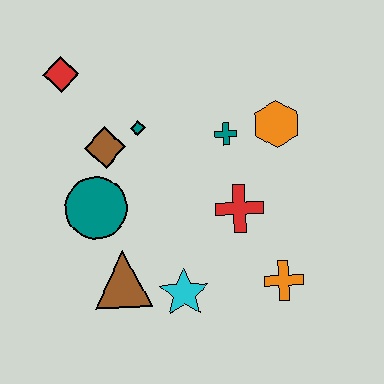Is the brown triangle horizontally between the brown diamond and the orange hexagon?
Yes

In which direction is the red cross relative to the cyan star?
The red cross is above the cyan star.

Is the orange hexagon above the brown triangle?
Yes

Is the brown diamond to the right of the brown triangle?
No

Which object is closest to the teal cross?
The orange hexagon is closest to the teal cross.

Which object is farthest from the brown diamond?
The orange cross is farthest from the brown diamond.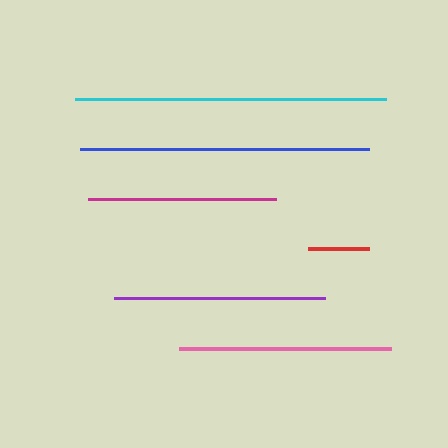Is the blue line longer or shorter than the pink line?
The blue line is longer than the pink line.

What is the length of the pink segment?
The pink segment is approximately 212 pixels long.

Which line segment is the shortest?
The red line is the shortest at approximately 61 pixels.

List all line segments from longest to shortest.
From longest to shortest: cyan, blue, pink, purple, magenta, red.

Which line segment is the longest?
The cyan line is the longest at approximately 311 pixels.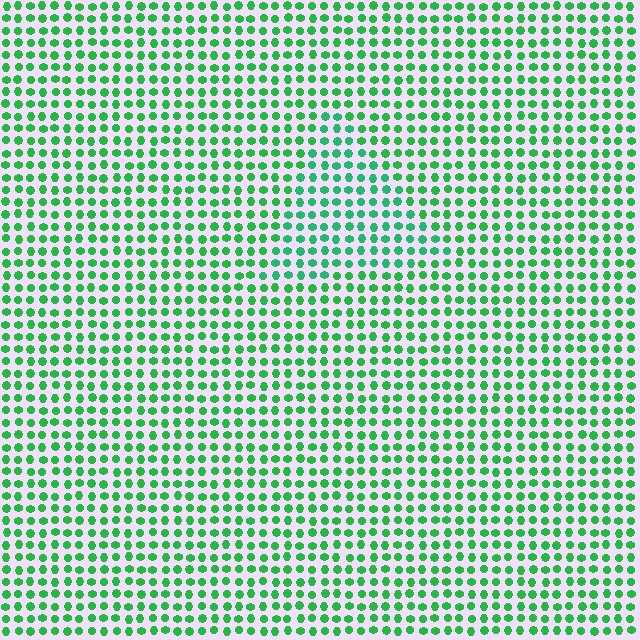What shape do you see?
I see a triangle.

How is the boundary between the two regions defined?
The boundary is defined purely by a slight shift in hue (about 19 degrees). Spacing, size, and orientation are identical on both sides.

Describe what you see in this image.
The image is filled with small green elements in a uniform arrangement. A triangle-shaped region is visible where the elements are tinted to a slightly different hue, forming a subtle color boundary.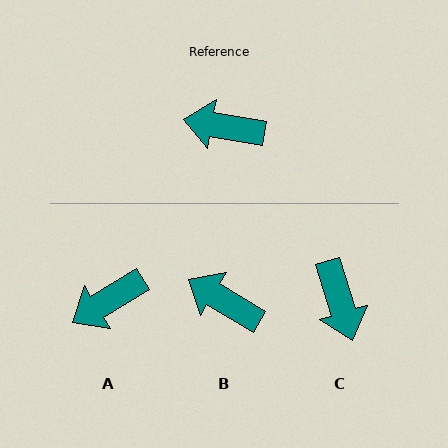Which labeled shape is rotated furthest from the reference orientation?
C, about 117 degrees away.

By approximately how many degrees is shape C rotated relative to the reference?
Approximately 117 degrees counter-clockwise.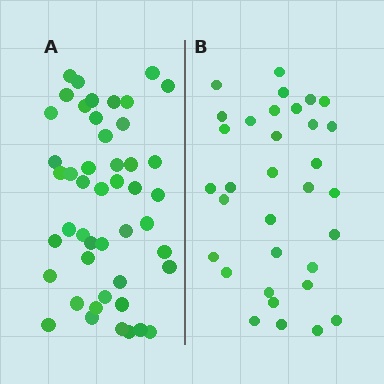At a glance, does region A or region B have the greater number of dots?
Region A (the left region) has more dots.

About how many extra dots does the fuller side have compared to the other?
Region A has approximately 15 more dots than region B.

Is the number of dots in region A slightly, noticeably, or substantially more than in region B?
Region A has noticeably more, but not dramatically so. The ratio is roughly 1.4 to 1.